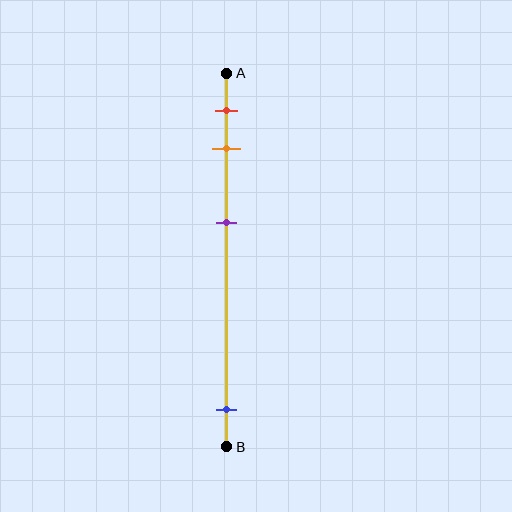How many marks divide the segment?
There are 4 marks dividing the segment.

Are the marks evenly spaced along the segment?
No, the marks are not evenly spaced.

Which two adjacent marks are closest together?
The red and orange marks are the closest adjacent pair.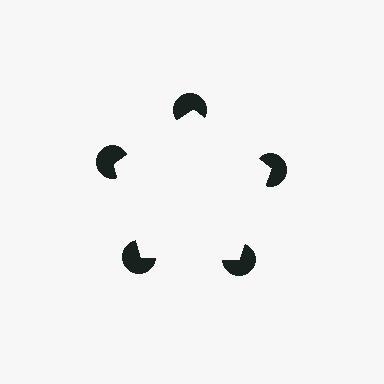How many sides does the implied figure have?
5 sides.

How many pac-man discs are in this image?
There are 5 — one at each vertex of the illusory pentagon.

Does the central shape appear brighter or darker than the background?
It typically appears slightly brighter than the background, even though no actual brightness change is drawn.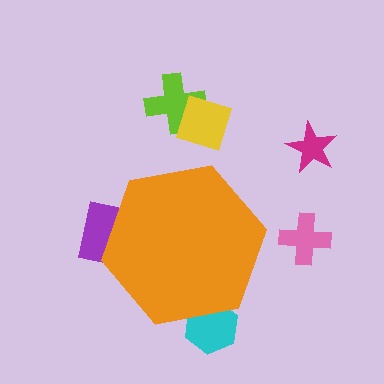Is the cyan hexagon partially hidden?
Yes, the cyan hexagon is partially hidden behind the orange hexagon.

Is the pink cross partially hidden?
No, the pink cross is fully visible.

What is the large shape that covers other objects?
An orange hexagon.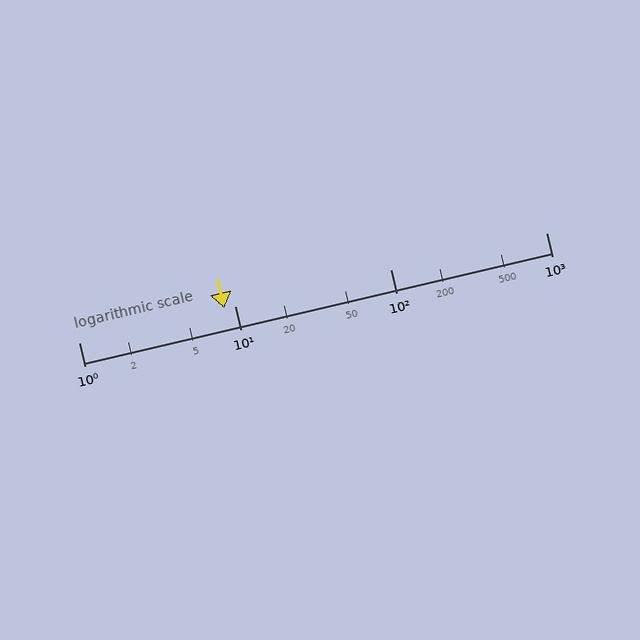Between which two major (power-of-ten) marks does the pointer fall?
The pointer is between 1 and 10.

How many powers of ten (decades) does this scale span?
The scale spans 3 decades, from 1 to 1000.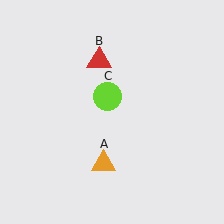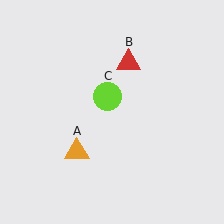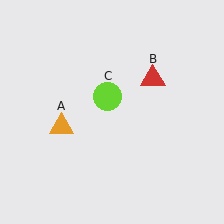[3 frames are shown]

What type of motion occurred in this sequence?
The orange triangle (object A), red triangle (object B) rotated clockwise around the center of the scene.